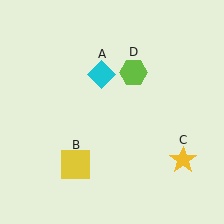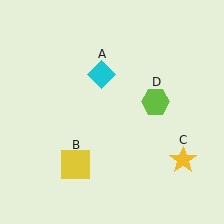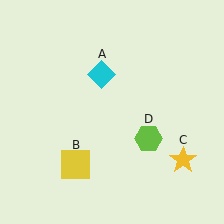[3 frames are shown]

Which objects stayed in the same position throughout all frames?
Cyan diamond (object A) and yellow square (object B) and yellow star (object C) remained stationary.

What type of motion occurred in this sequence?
The lime hexagon (object D) rotated clockwise around the center of the scene.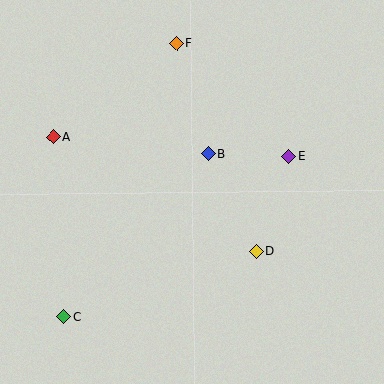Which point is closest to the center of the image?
Point B at (208, 153) is closest to the center.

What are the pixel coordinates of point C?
Point C is at (64, 317).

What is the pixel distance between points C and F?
The distance between C and F is 296 pixels.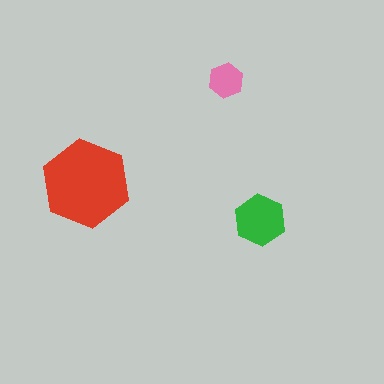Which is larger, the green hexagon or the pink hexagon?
The green one.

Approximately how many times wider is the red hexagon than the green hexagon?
About 1.5 times wider.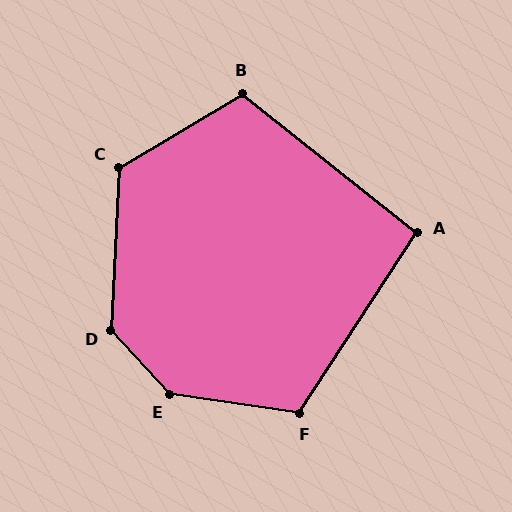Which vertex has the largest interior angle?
E, at approximately 141 degrees.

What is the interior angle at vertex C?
Approximately 124 degrees (obtuse).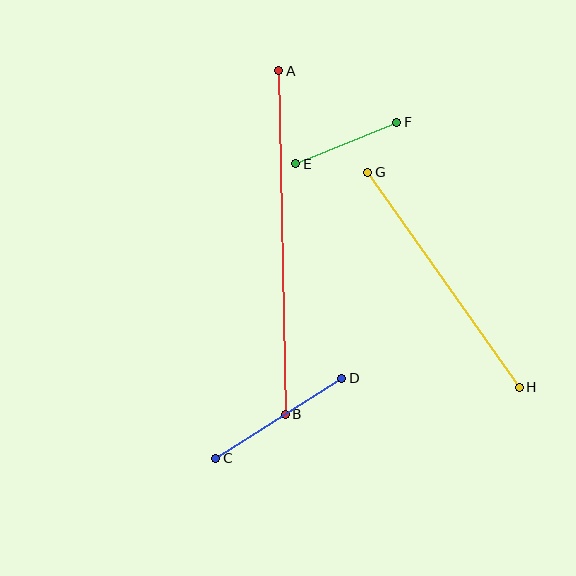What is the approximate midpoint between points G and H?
The midpoint is at approximately (443, 280) pixels.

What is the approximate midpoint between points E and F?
The midpoint is at approximately (346, 143) pixels.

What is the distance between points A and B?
The distance is approximately 343 pixels.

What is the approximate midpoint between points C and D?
The midpoint is at approximately (279, 418) pixels.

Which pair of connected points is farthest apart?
Points A and B are farthest apart.